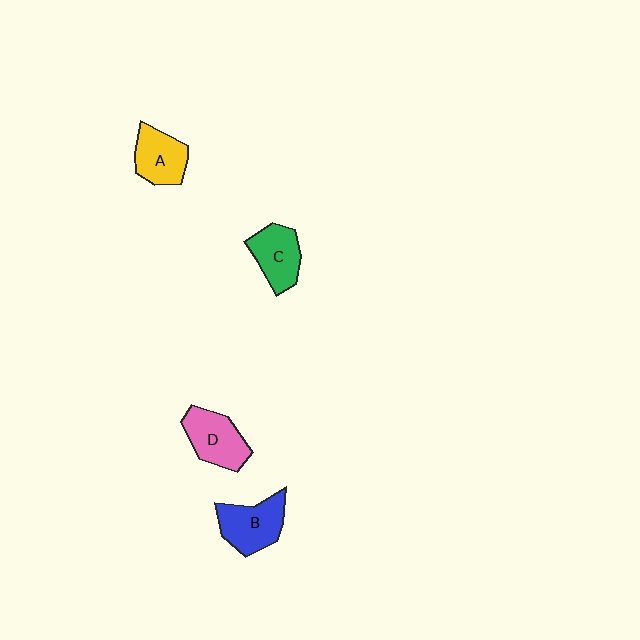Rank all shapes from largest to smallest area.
From largest to smallest: B (blue), D (pink), C (green), A (yellow).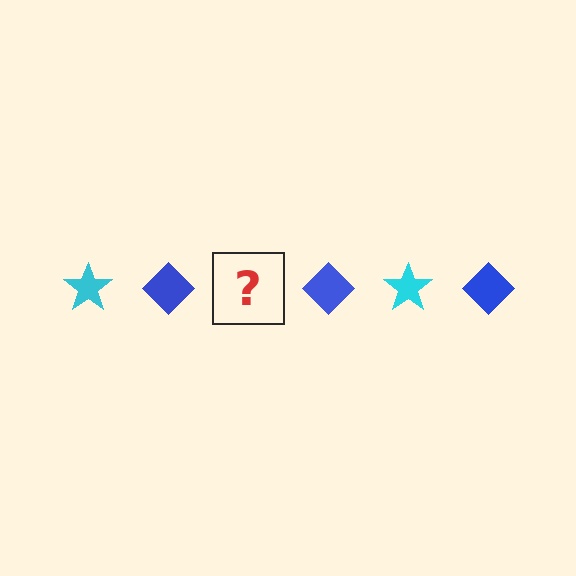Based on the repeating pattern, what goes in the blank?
The blank should be a cyan star.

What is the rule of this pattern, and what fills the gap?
The rule is that the pattern alternates between cyan star and blue diamond. The gap should be filled with a cyan star.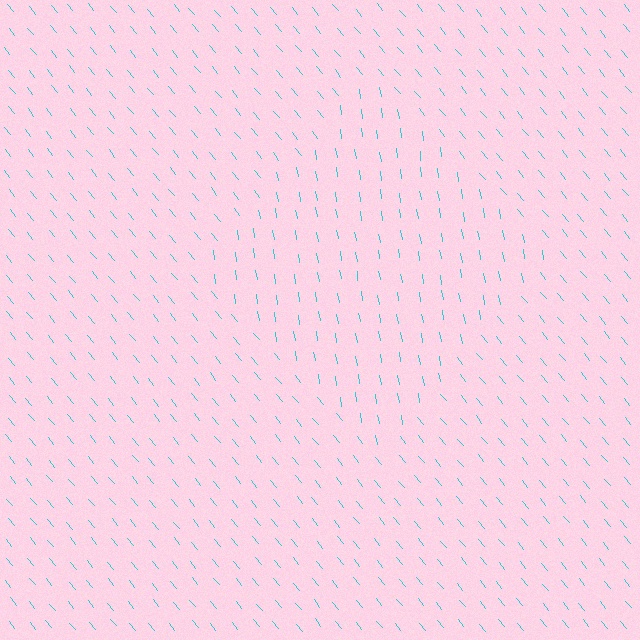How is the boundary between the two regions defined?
The boundary is defined purely by a change in line orientation (approximately 30 degrees difference). All lines are the same color and thickness.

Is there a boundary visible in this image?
Yes, there is a texture boundary formed by a change in line orientation.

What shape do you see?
I see a diamond.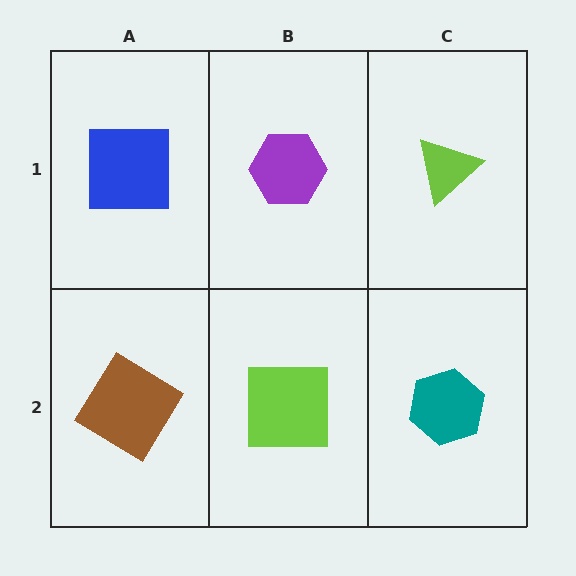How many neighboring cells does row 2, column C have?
2.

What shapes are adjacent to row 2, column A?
A blue square (row 1, column A), a lime square (row 2, column B).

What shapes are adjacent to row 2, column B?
A purple hexagon (row 1, column B), a brown diamond (row 2, column A), a teal hexagon (row 2, column C).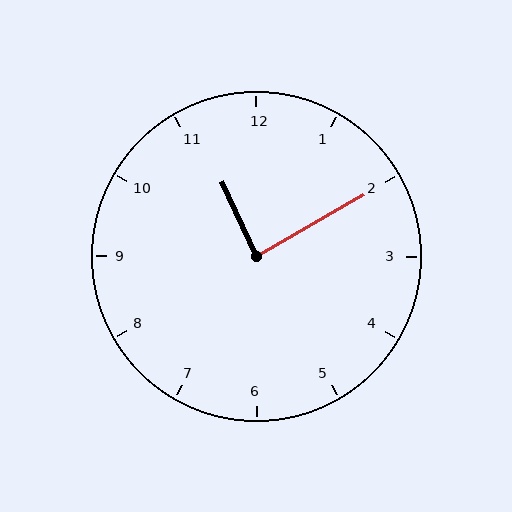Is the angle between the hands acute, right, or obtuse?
It is right.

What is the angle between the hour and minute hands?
Approximately 85 degrees.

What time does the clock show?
11:10.